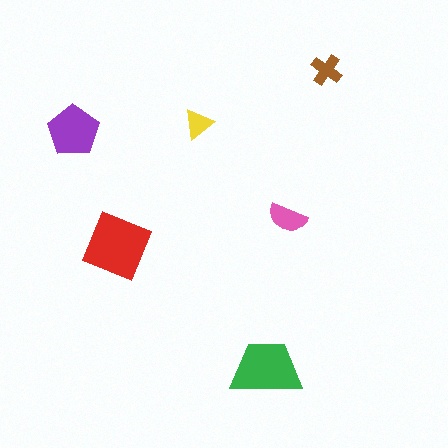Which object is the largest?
The red diamond.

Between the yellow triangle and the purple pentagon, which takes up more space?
The purple pentagon.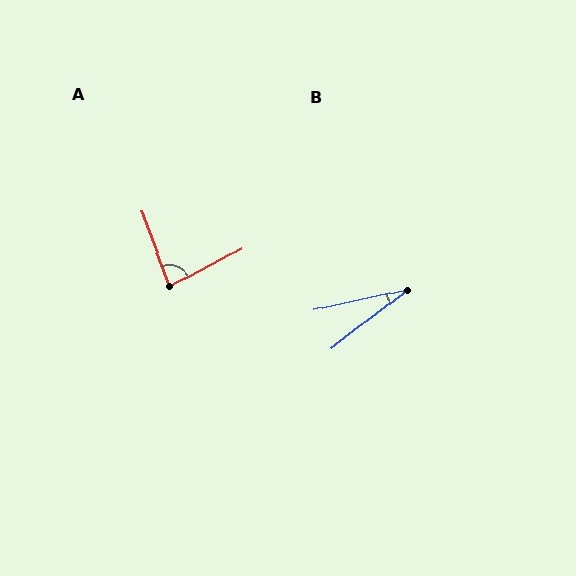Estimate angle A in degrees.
Approximately 82 degrees.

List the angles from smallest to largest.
B (25°), A (82°).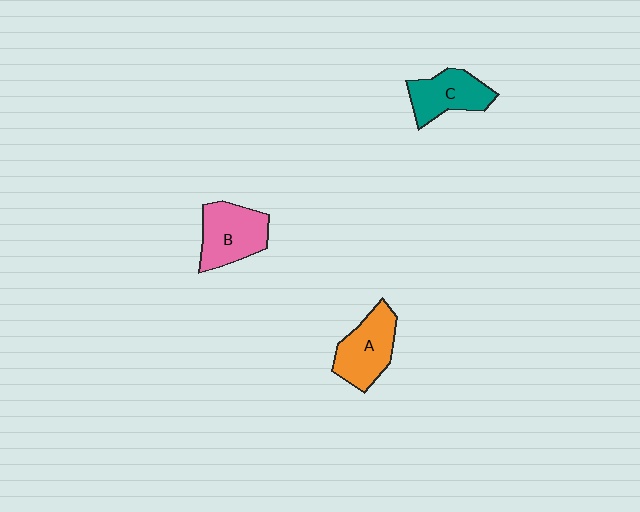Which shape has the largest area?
Shape B (pink).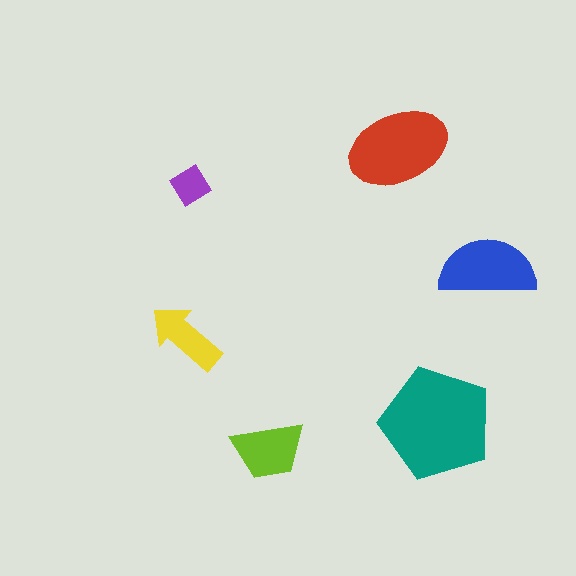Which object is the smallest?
The purple diamond.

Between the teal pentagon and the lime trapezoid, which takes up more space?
The teal pentagon.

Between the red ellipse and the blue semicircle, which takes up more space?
The red ellipse.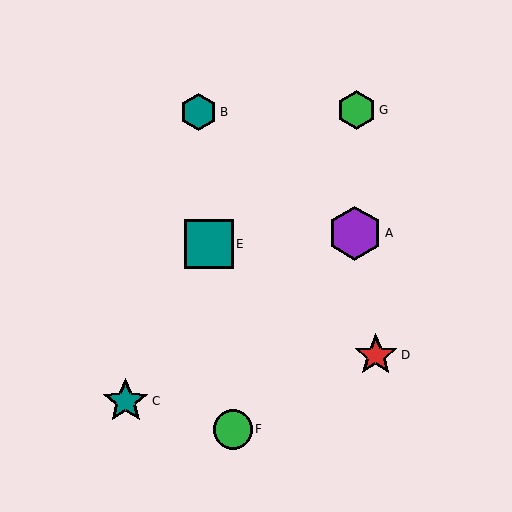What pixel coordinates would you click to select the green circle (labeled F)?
Click at (233, 429) to select the green circle F.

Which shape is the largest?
The purple hexagon (labeled A) is the largest.